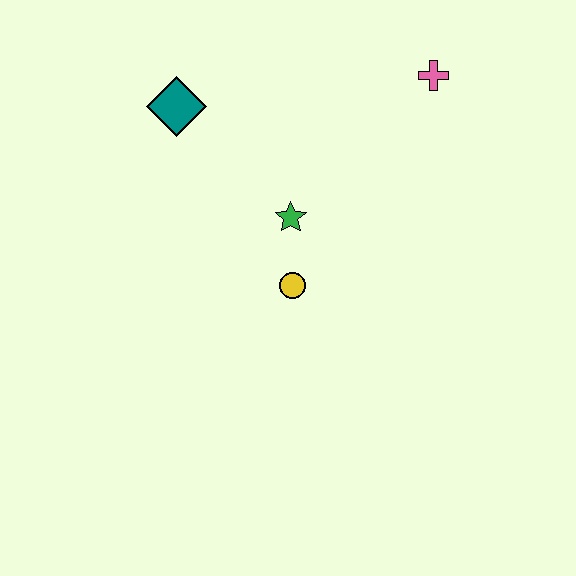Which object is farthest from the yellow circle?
The pink cross is farthest from the yellow circle.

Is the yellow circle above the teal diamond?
No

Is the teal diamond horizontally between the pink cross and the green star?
No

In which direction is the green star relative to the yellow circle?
The green star is above the yellow circle.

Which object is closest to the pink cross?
The green star is closest to the pink cross.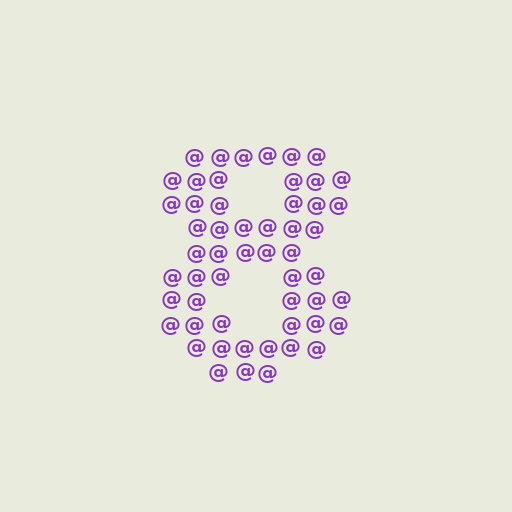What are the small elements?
The small elements are at signs.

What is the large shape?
The large shape is the digit 8.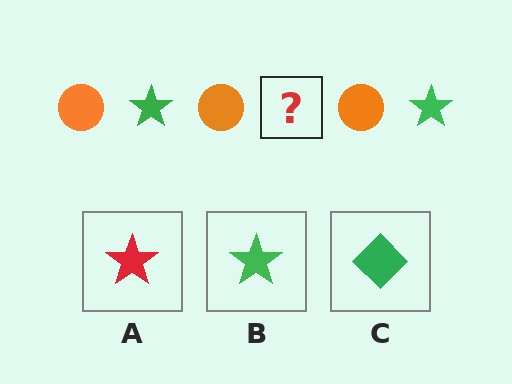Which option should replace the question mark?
Option B.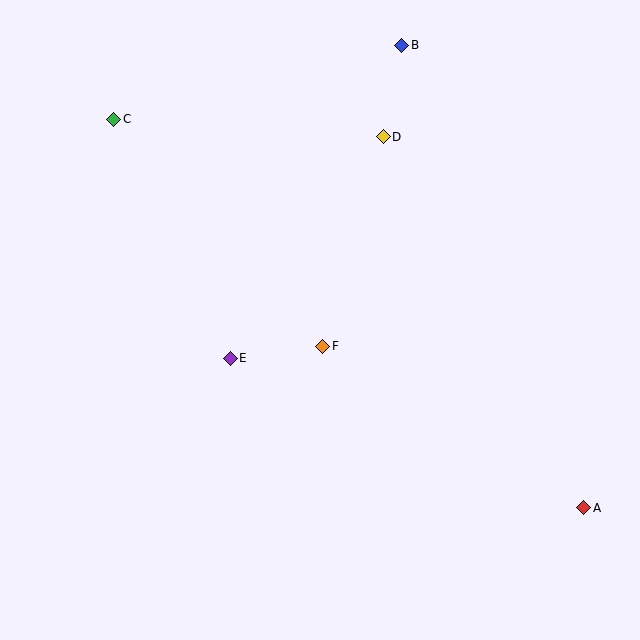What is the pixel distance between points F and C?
The distance between F and C is 309 pixels.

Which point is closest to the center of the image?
Point F at (323, 346) is closest to the center.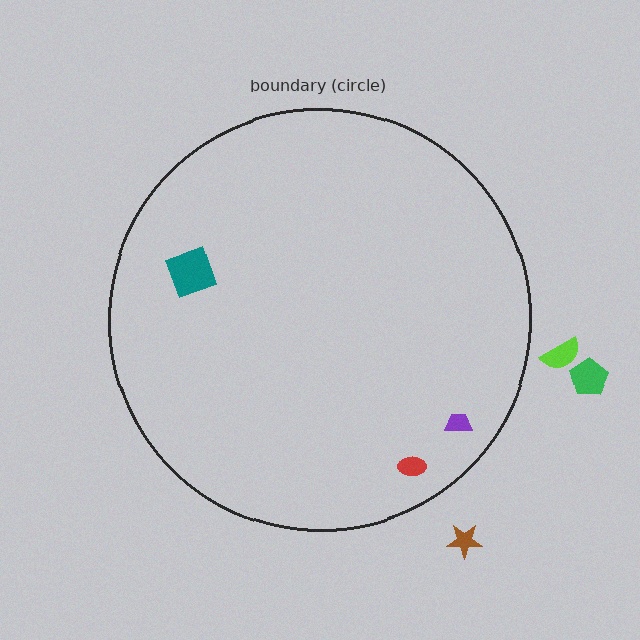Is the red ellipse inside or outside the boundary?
Inside.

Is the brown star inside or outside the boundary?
Outside.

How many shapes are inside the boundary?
3 inside, 3 outside.